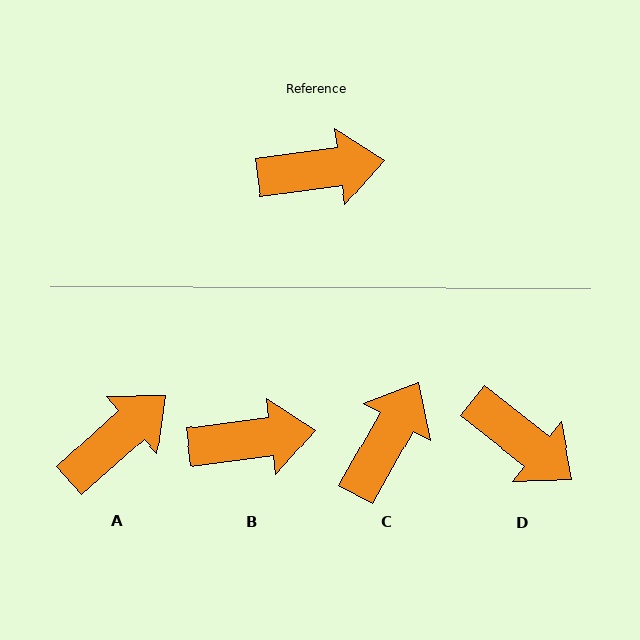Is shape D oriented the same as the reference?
No, it is off by about 46 degrees.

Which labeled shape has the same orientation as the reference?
B.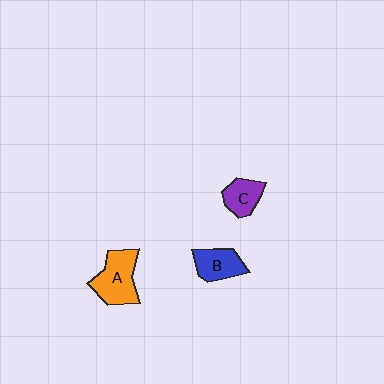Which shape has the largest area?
Shape A (orange).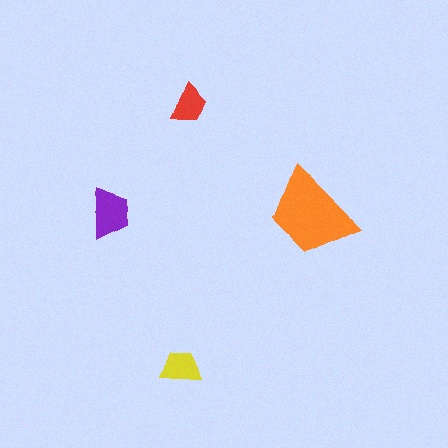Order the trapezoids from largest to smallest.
the orange one, the purple one, the yellow one, the red one.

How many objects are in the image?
There are 4 objects in the image.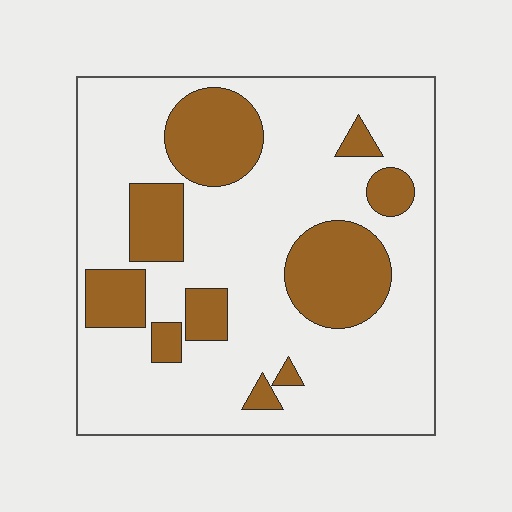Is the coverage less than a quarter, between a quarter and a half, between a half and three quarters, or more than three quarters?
Between a quarter and a half.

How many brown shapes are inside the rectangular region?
10.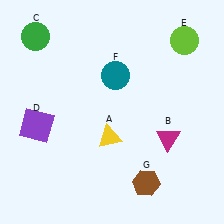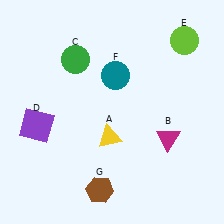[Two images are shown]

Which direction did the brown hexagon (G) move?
The brown hexagon (G) moved left.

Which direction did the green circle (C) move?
The green circle (C) moved right.